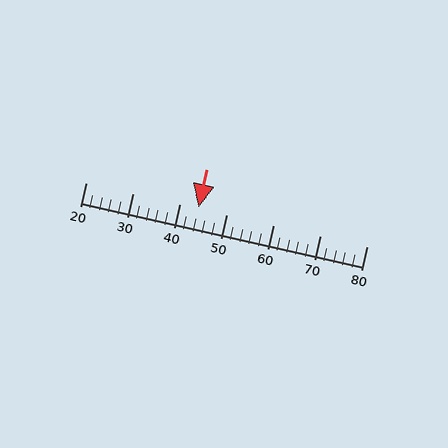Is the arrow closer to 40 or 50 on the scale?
The arrow is closer to 40.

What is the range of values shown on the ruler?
The ruler shows values from 20 to 80.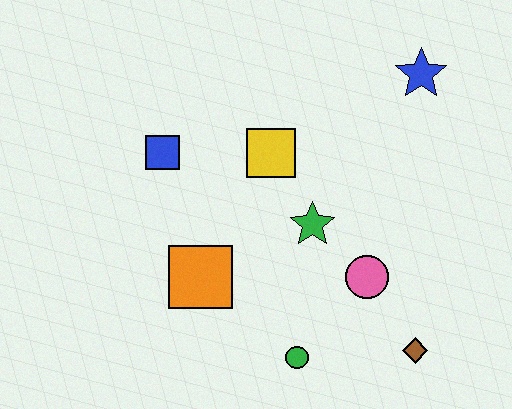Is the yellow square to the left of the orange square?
No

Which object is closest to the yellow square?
The green star is closest to the yellow square.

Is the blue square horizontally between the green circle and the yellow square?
No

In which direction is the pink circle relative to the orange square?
The pink circle is to the right of the orange square.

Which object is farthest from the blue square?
The brown diamond is farthest from the blue square.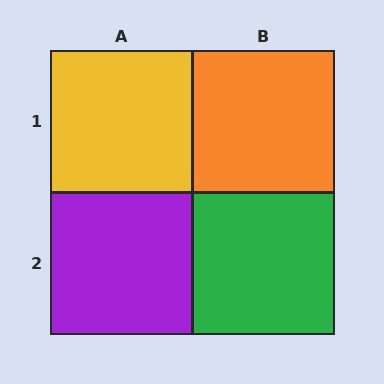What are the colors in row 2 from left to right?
Purple, green.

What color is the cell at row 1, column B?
Orange.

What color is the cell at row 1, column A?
Yellow.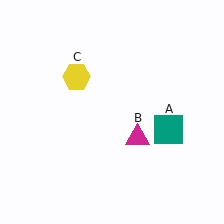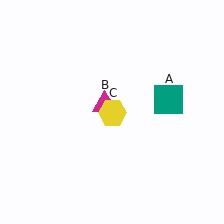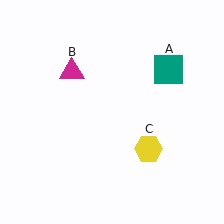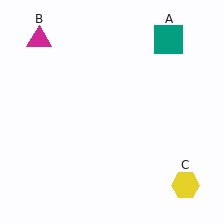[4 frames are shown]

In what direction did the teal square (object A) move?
The teal square (object A) moved up.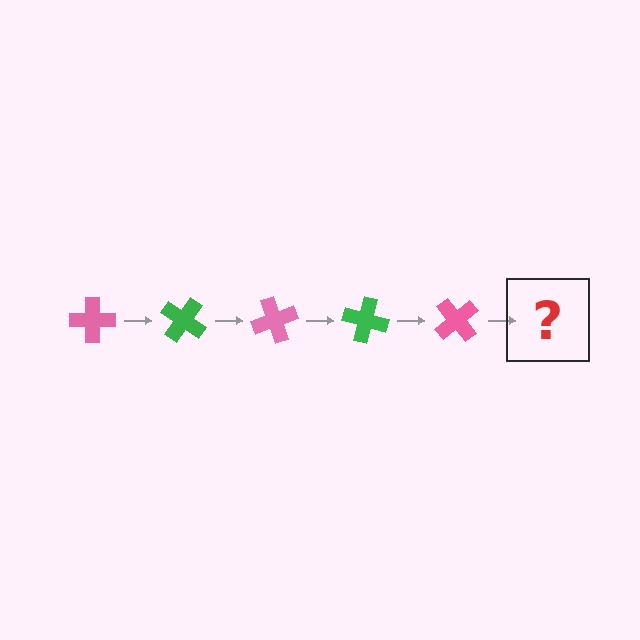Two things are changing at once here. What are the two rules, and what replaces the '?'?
The two rules are that it rotates 35 degrees each step and the color cycles through pink and green. The '?' should be a green cross, rotated 175 degrees from the start.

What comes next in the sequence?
The next element should be a green cross, rotated 175 degrees from the start.